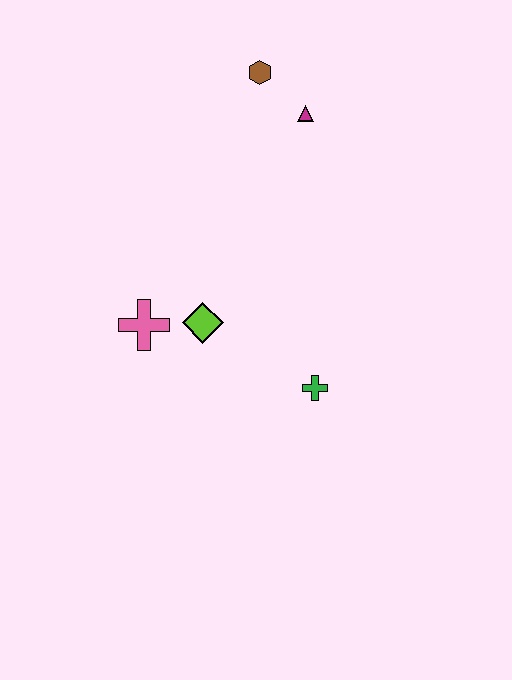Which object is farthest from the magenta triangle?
The green cross is farthest from the magenta triangle.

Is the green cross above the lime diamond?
No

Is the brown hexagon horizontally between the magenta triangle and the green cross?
No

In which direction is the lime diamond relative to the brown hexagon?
The lime diamond is below the brown hexagon.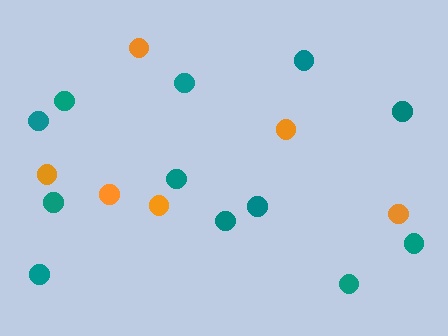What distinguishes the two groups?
There are 2 groups: one group of orange circles (6) and one group of teal circles (12).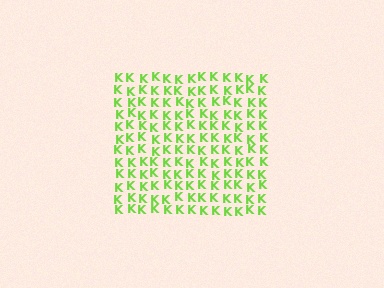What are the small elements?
The small elements are letter K's.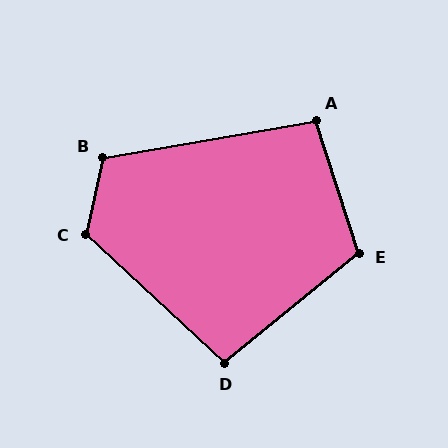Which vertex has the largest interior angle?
C, at approximately 121 degrees.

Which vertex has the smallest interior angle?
D, at approximately 98 degrees.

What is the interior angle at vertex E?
Approximately 111 degrees (obtuse).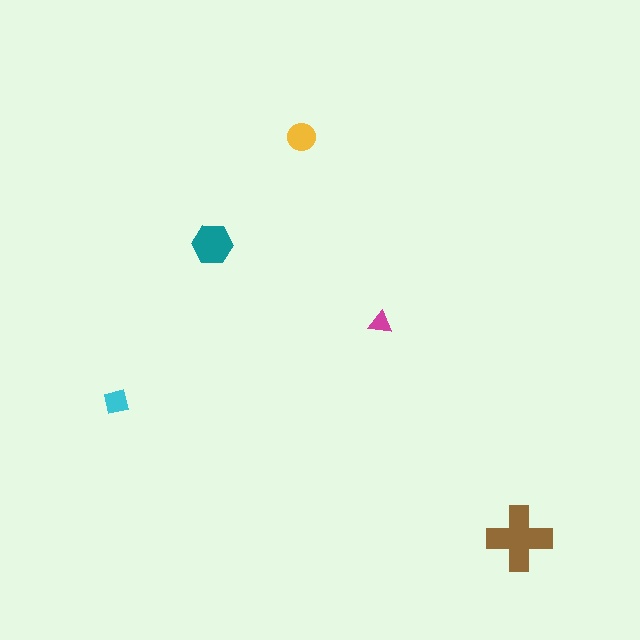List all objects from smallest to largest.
The magenta triangle, the cyan square, the yellow circle, the teal hexagon, the brown cross.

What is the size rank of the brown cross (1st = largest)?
1st.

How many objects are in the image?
There are 5 objects in the image.